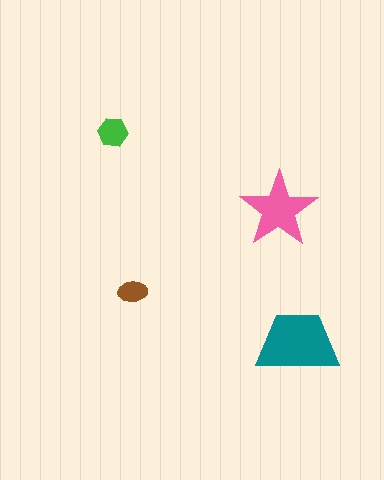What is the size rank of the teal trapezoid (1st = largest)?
1st.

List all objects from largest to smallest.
The teal trapezoid, the pink star, the green hexagon, the brown ellipse.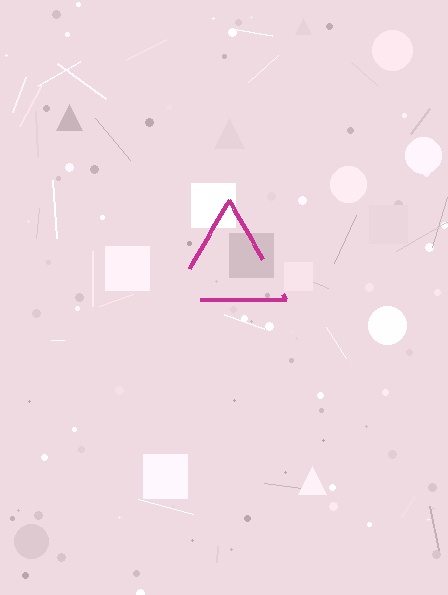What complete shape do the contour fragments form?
The contour fragments form a triangle.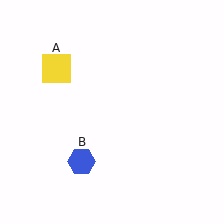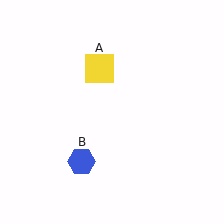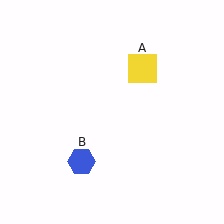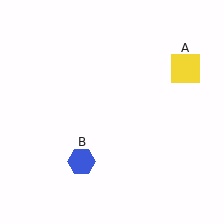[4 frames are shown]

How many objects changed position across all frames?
1 object changed position: yellow square (object A).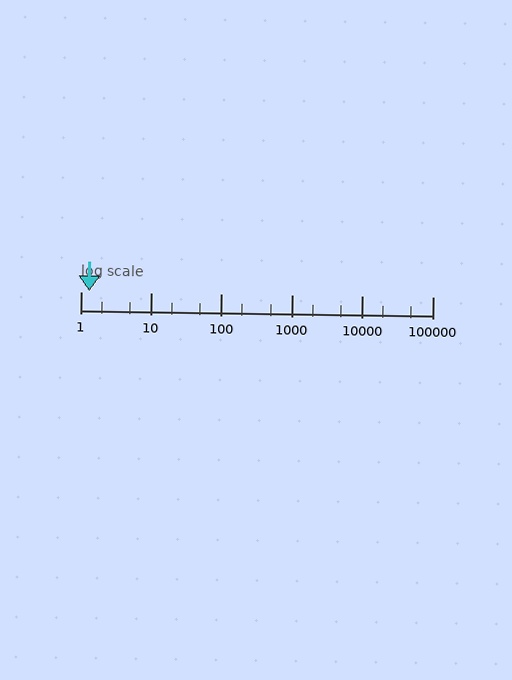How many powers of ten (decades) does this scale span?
The scale spans 5 decades, from 1 to 100000.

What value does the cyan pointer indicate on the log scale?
The pointer indicates approximately 1.3.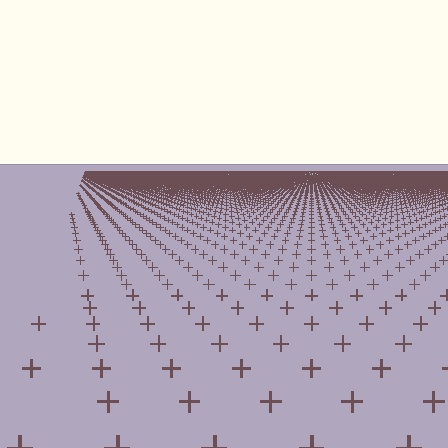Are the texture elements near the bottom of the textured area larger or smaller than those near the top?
Larger. Near the bottom, elements are closer to the viewer and appear at a bigger on-screen size.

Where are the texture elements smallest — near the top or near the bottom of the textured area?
Near the top.